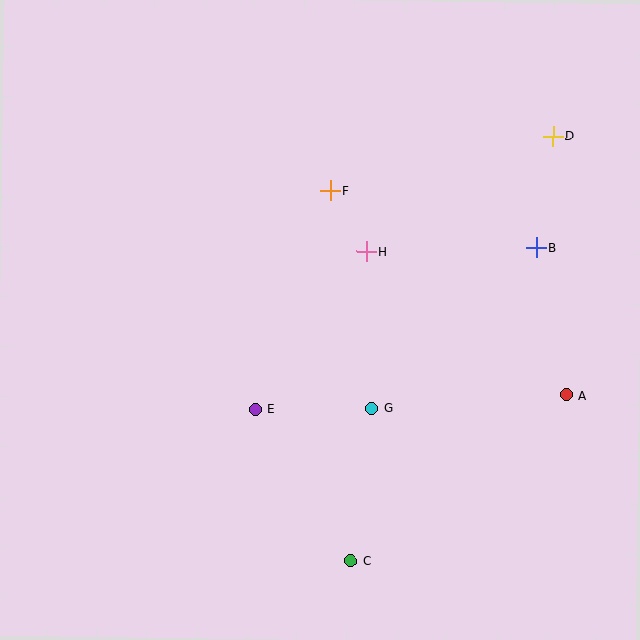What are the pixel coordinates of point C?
Point C is at (351, 561).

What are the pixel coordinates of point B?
Point B is at (536, 247).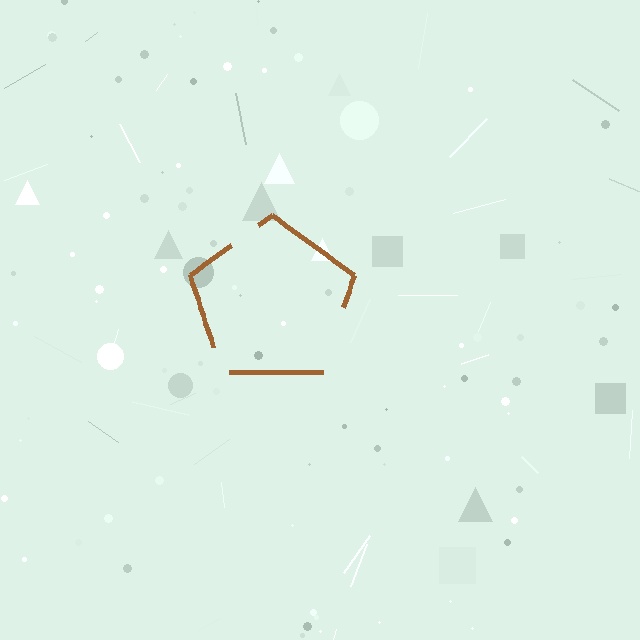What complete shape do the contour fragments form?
The contour fragments form a pentagon.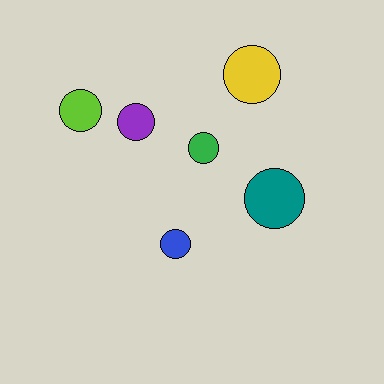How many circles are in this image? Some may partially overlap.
There are 6 circles.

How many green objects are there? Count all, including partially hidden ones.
There is 1 green object.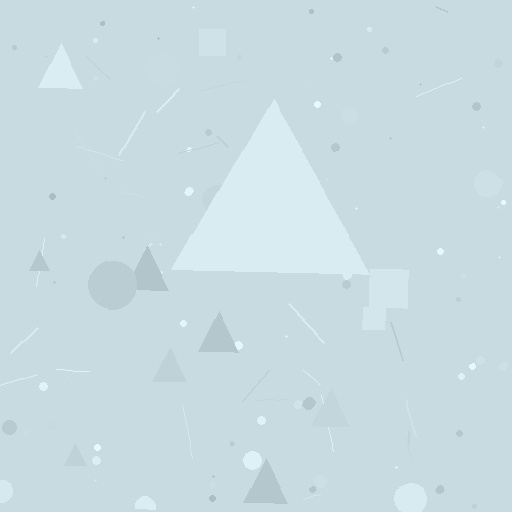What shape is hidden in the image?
A triangle is hidden in the image.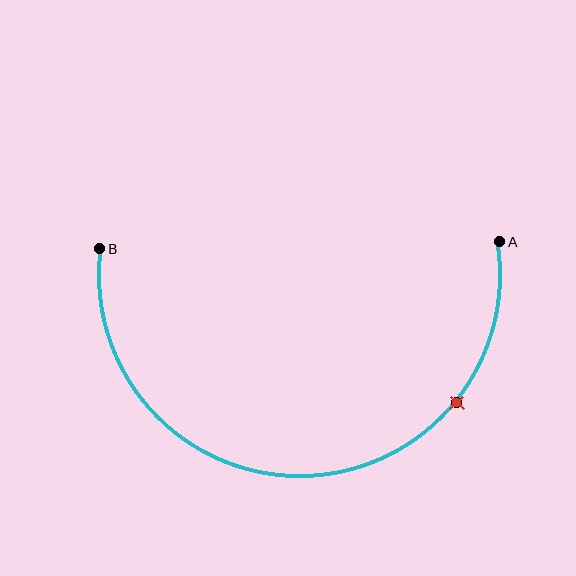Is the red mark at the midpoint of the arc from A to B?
No. The red mark lies on the arc but is closer to endpoint A. The arc midpoint would be at the point on the curve equidistant along the arc from both A and B.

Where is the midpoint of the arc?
The arc midpoint is the point on the curve farthest from the straight line joining A and B. It sits below that line.